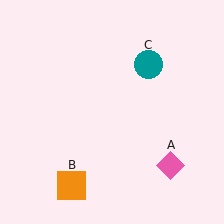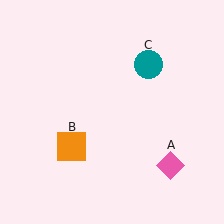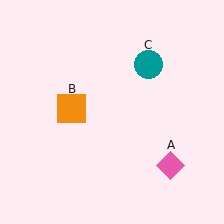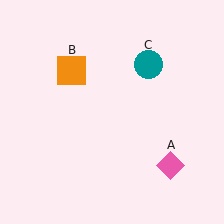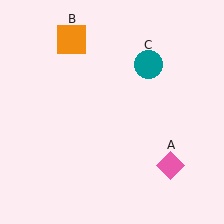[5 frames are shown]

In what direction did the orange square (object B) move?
The orange square (object B) moved up.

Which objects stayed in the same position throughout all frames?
Pink diamond (object A) and teal circle (object C) remained stationary.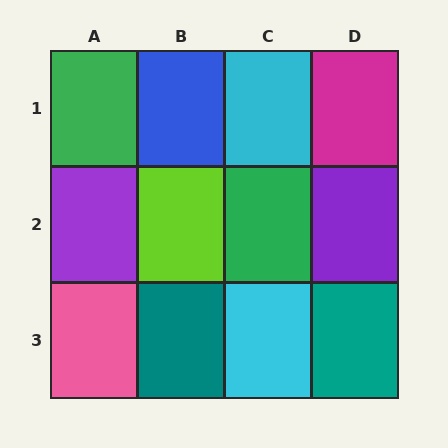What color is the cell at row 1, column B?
Blue.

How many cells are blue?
1 cell is blue.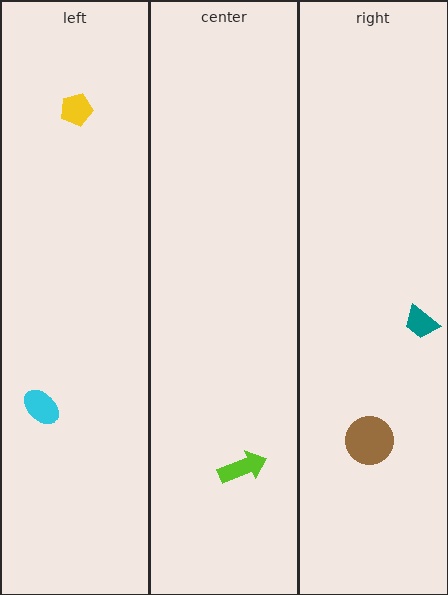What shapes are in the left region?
The yellow pentagon, the cyan ellipse.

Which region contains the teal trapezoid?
The right region.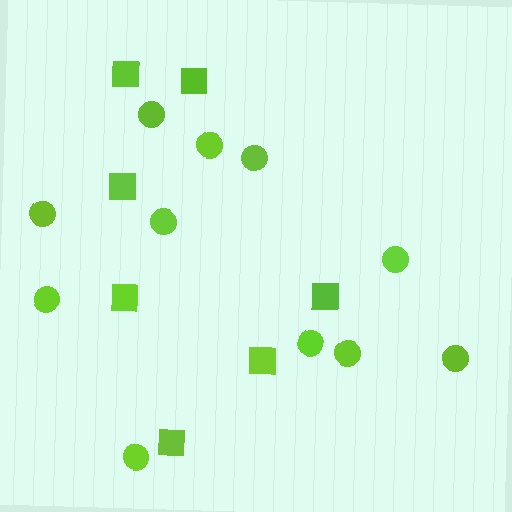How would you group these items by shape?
There are 2 groups: one group of squares (7) and one group of circles (11).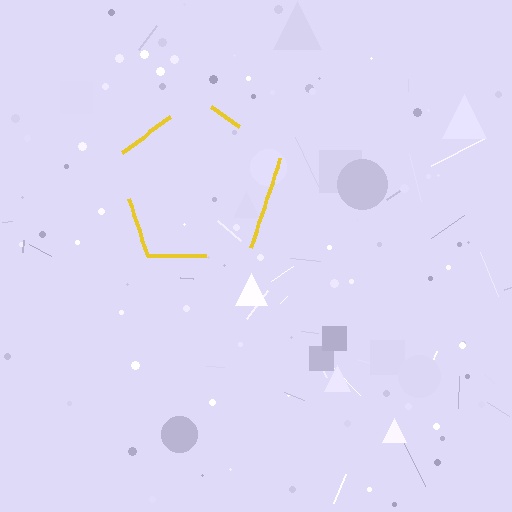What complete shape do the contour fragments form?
The contour fragments form a pentagon.